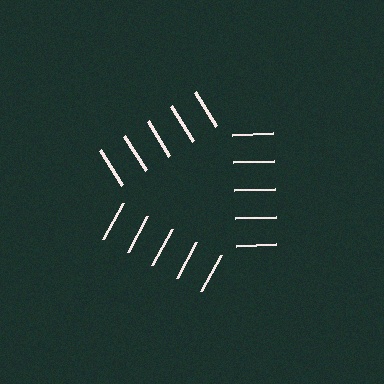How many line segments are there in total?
15 — 5 along each of the 3 edges.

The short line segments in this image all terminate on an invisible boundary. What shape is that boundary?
An illusory triangle — the line segments terminate on its edges but no continuous stroke is drawn.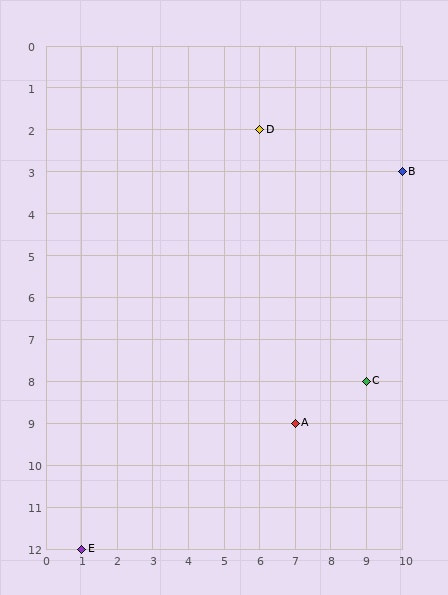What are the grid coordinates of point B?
Point B is at grid coordinates (10, 3).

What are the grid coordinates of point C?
Point C is at grid coordinates (9, 8).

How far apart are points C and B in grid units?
Points C and B are 1 column and 5 rows apart (about 5.1 grid units diagonally).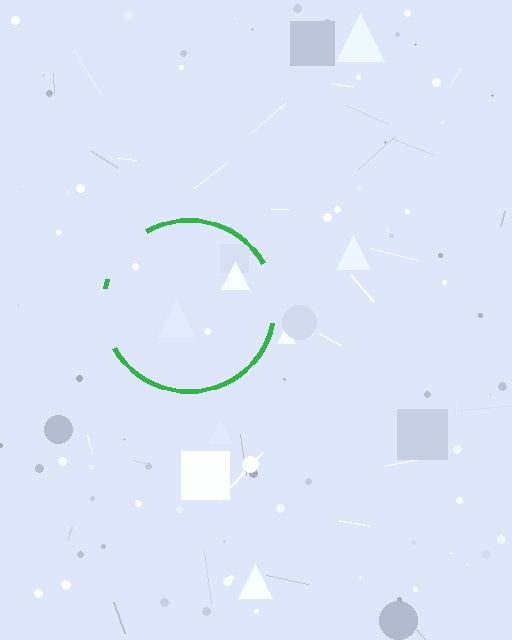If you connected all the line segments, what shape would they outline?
They would outline a circle.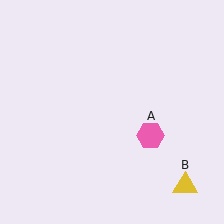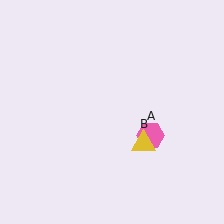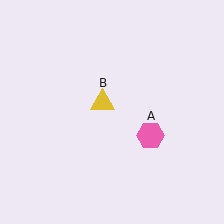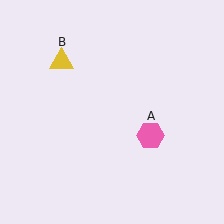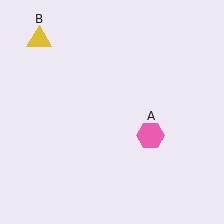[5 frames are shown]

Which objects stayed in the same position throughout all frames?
Pink hexagon (object A) remained stationary.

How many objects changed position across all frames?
1 object changed position: yellow triangle (object B).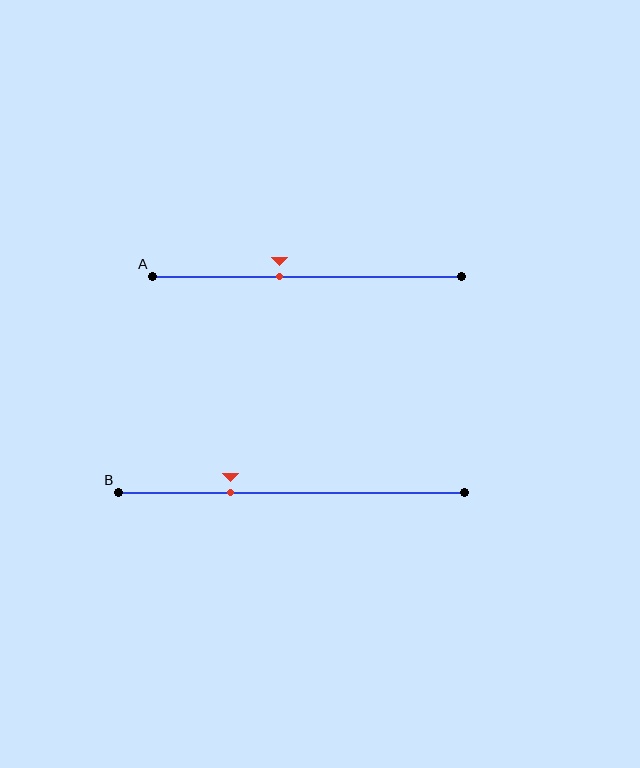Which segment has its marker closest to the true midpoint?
Segment A has its marker closest to the true midpoint.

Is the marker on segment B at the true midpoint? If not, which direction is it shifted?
No, the marker on segment B is shifted to the left by about 18% of the segment length.